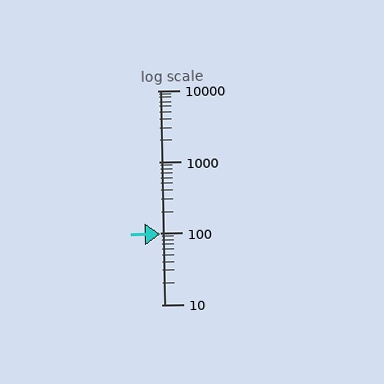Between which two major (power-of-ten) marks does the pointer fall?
The pointer is between 10 and 100.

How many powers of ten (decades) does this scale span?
The scale spans 3 decades, from 10 to 10000.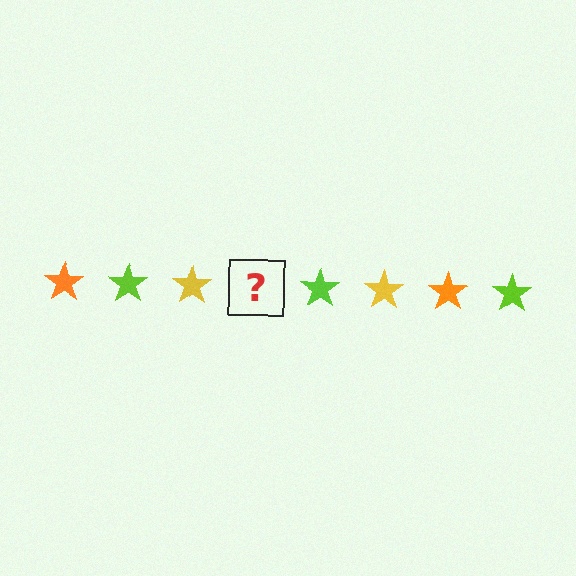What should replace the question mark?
The question mark should be replaced with an orange star.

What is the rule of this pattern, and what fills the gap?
The rule is that the pattern cycles through orange, lime, yellow stars. The gap should be filled with an orange star.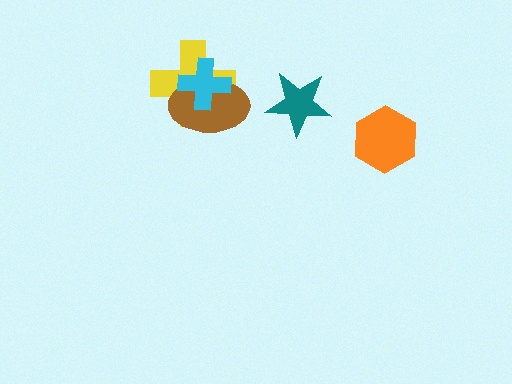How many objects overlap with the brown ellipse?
2 objects overlap with the brown ellipse.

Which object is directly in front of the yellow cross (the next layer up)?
The brown ellipse is directly in front of the yellow cross.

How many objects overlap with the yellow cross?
2 objects overlap with the yellow cross.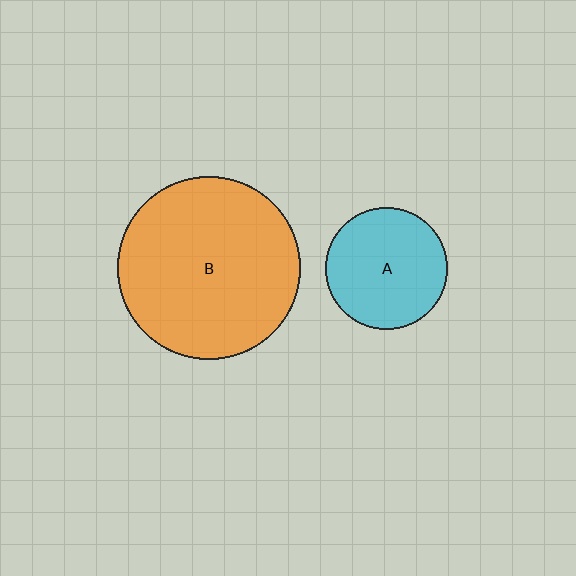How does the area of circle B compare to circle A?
Approximately 2.2 times.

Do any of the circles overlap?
No, none of the circles overlap.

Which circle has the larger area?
Circle B (orange).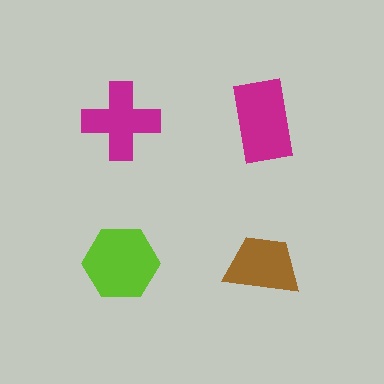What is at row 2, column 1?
A lime hexagon.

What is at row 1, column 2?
A magenta rectangle.